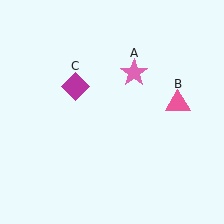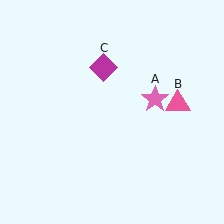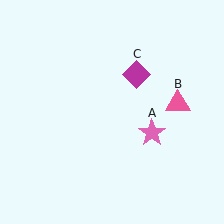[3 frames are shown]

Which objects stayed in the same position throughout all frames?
Pink triangle (object B) remained stationary.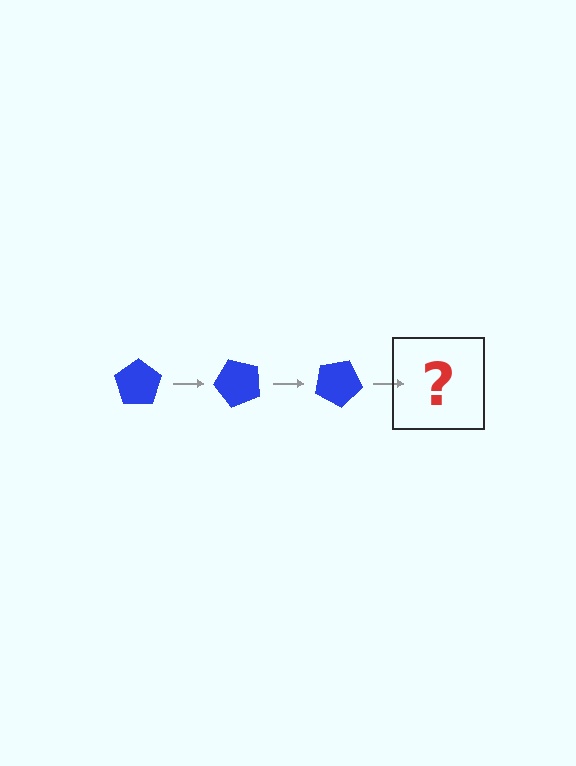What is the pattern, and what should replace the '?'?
The pattern is that the pentagon rotates 50 degrees each step. The '?' should be a blue pentagon rotated 150 degrees.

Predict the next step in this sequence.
The next step is a blue pentagon rotated 150 degrees.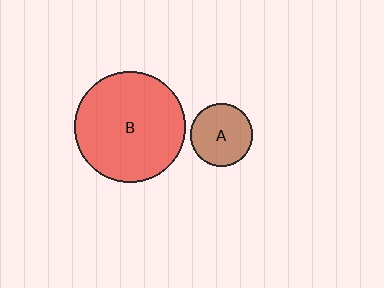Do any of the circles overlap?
No, none of the circles overlap.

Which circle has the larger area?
Circle B (red).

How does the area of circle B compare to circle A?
Approximately 3.2 times.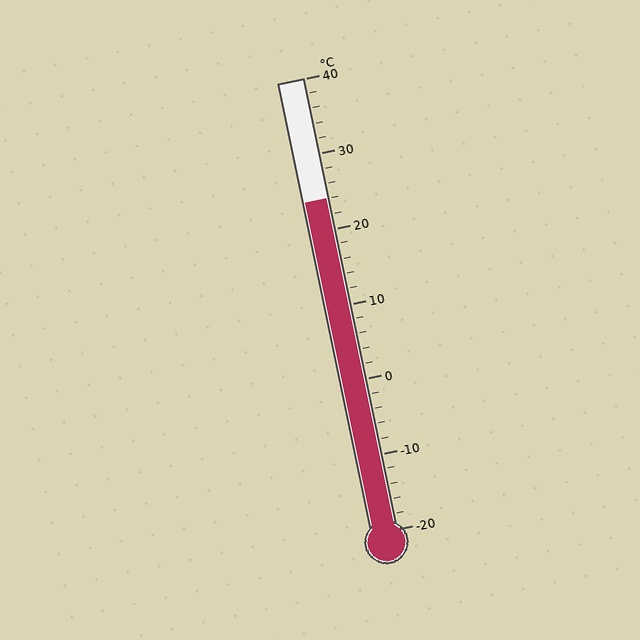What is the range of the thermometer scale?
The thermometer scale ranges from -20°C to 40°C.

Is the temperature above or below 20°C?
The temperature is above 20°C.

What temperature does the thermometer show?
The thermometer shows approximately 24°C.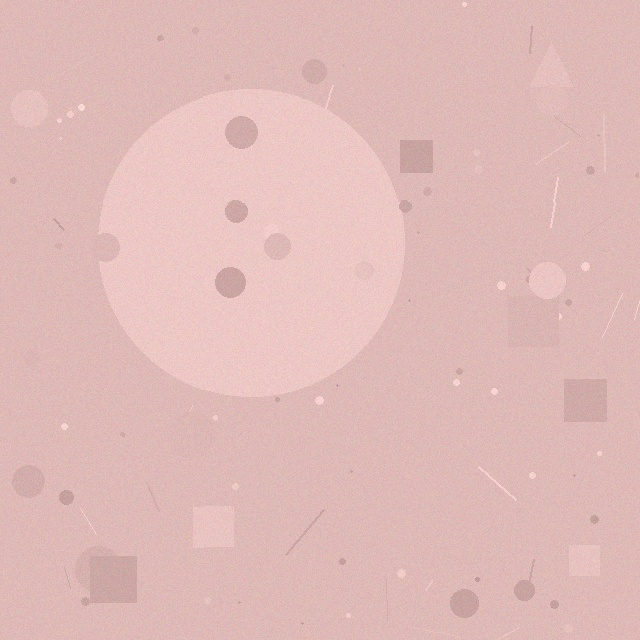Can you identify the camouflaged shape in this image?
The camouflaged shape is a circle.